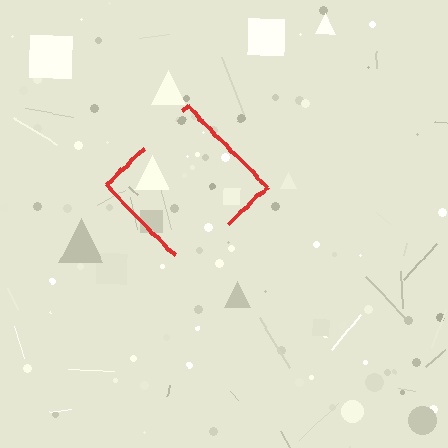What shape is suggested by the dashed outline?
The dashed outline suggests a diamond.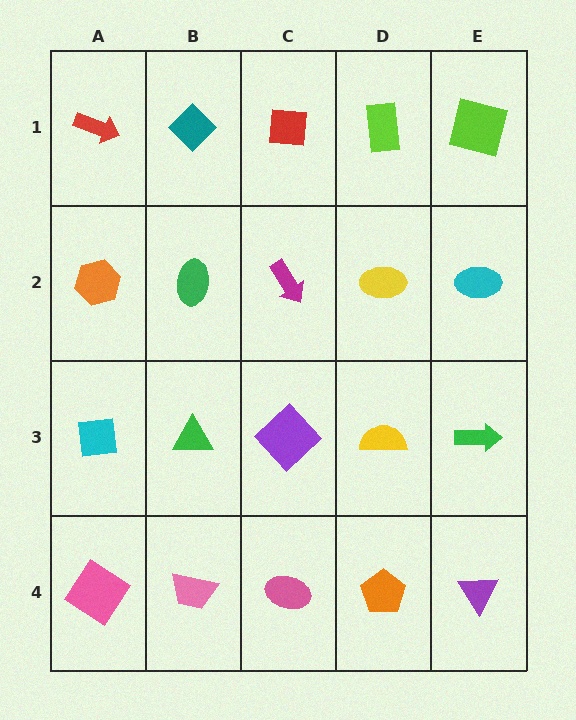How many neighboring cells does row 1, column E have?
2.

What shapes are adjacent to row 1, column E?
A cyan ellipse (row 2, column E), a lime rectangle (row 1, column D).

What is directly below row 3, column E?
A purple triangle.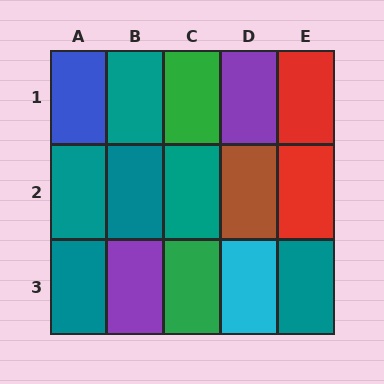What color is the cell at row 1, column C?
Green.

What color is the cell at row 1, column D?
Purple.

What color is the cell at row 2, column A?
Teal.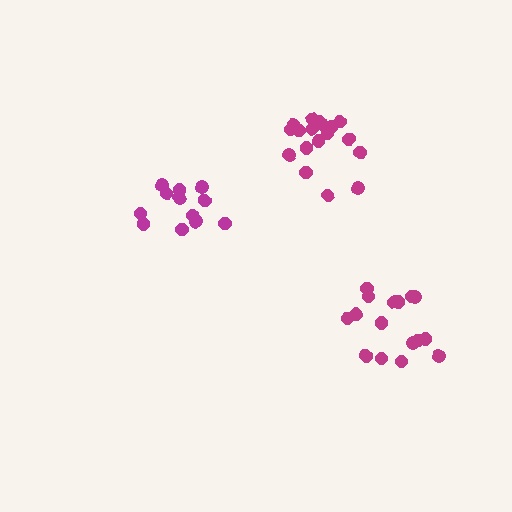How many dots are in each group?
Group 1: 17 dots, Group 2: 12 dots, Group 3: 18 dots (47 total).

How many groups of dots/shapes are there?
There are 3 groups.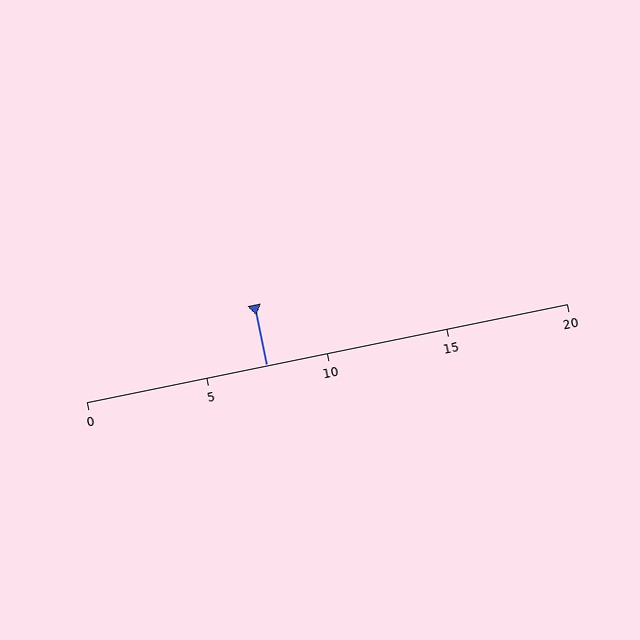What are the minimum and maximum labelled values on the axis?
The axis runs from 0 to 20.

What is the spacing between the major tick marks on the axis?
The major ticks are spaced 5 apart.